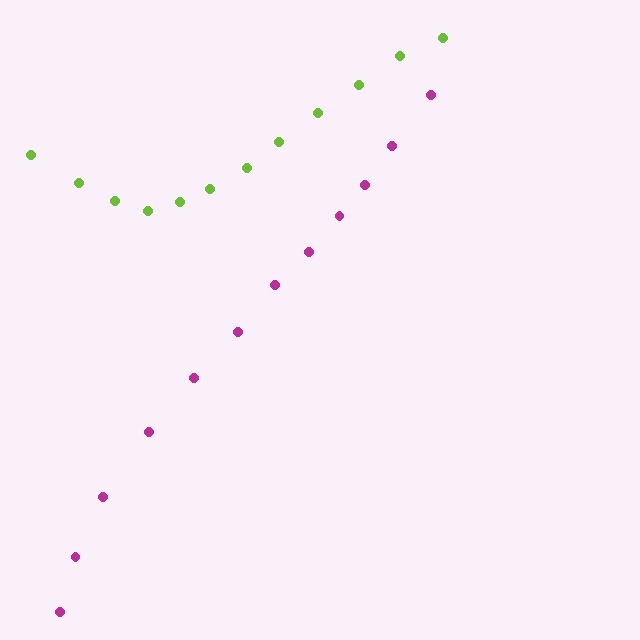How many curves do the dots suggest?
There are 2 distinct paths.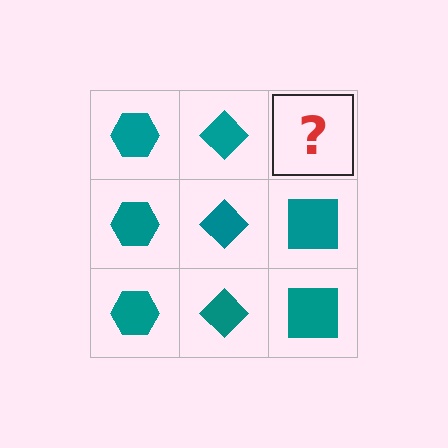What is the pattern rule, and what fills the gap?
The rule is that each column has a consistent shape. The gap should be filled with a teal square.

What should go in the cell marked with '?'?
The missing cell should contain a teal square.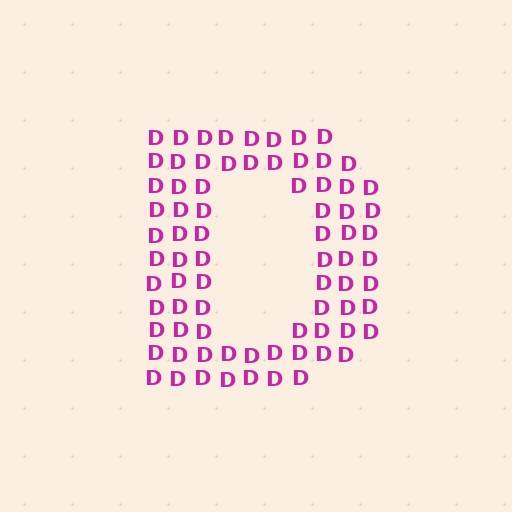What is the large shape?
The large shape is the letter D.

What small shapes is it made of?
It is made of small letter D's.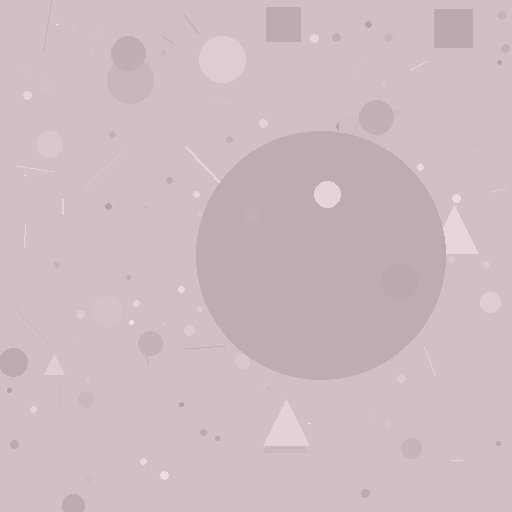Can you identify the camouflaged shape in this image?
The camouflaged shape is a circle.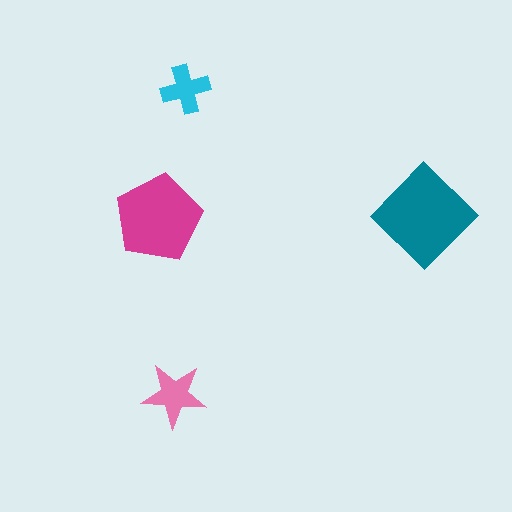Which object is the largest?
The teal diamond.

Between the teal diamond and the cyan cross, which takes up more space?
The teal diamond.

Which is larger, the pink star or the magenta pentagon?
The magenta pentagon.